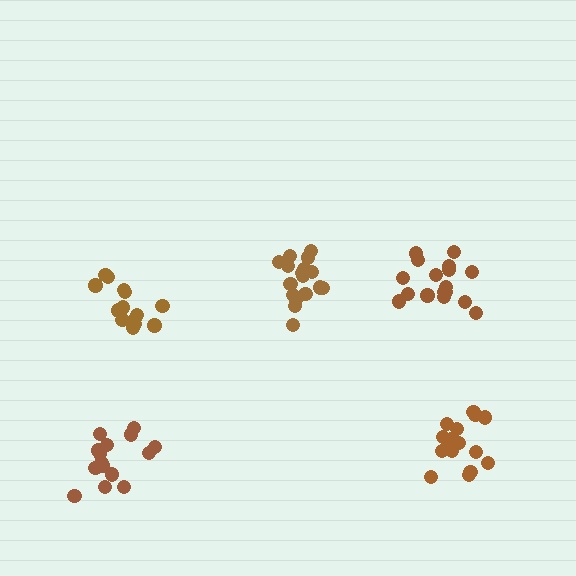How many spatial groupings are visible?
There are 5 spatial groupings.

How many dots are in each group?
Group 1: 18 dots, Group 2: 17 dots, Group 3: 14 dots, Group 4: 17 dots, Group 5: 15 dots (81 total).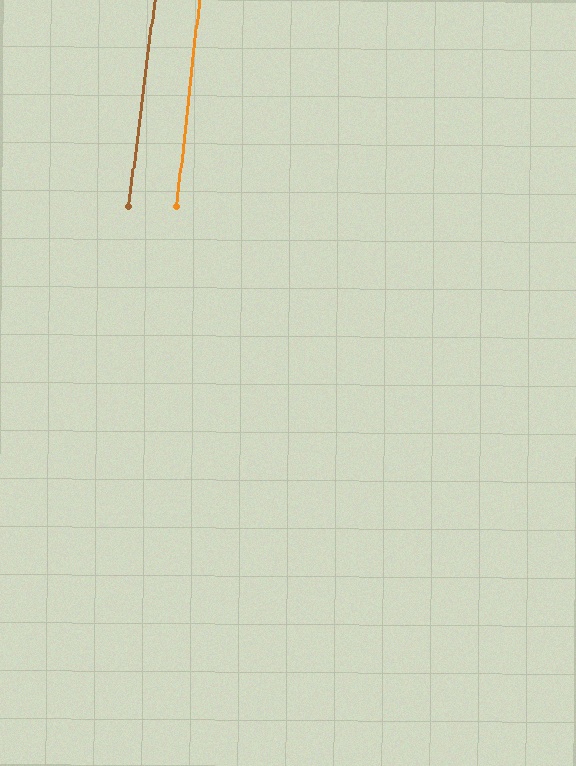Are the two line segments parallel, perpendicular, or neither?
Parallel — their directions differ by only 0.9°.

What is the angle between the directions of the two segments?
Approximately 1 degree.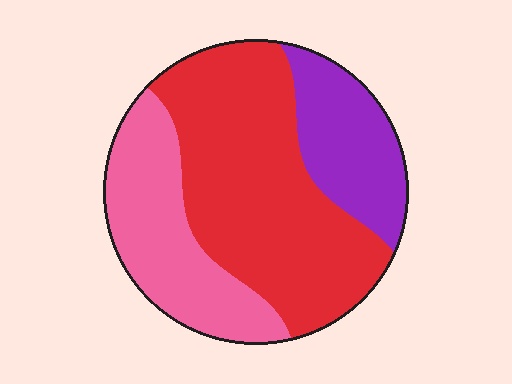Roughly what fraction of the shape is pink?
Pink takes up about one quarter (1/4) of the shape.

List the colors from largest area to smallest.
From largest to smallest: red, pink, purple.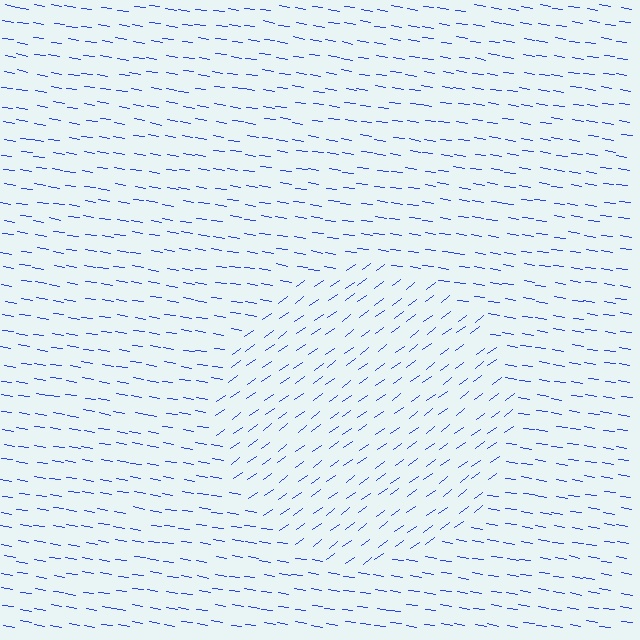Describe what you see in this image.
The image is filled with small blue line segments. A circle region in the image has lines oriented differently from the surrounding lines, creating a visible texture boundary.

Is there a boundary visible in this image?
Yes, there is a texture boundary formed by a change in line orientation.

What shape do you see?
I see a circle.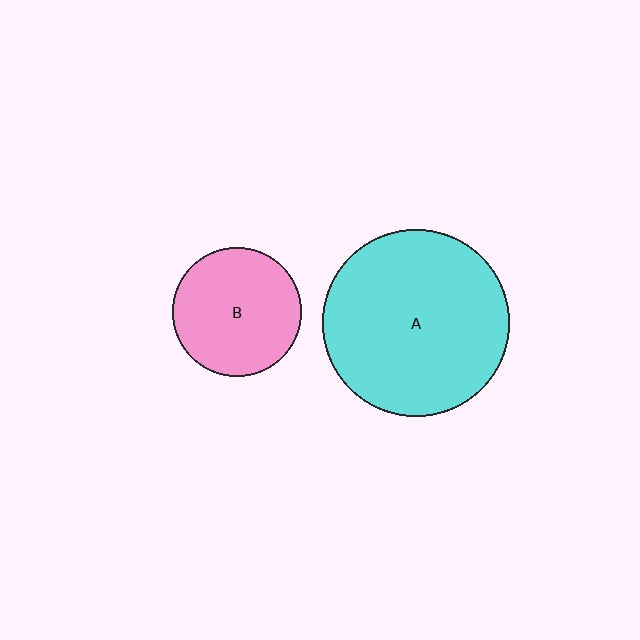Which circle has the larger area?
Circle A (cyan).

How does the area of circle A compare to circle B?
Approximately 2.1 times.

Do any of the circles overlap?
No, none of the circles overlap.